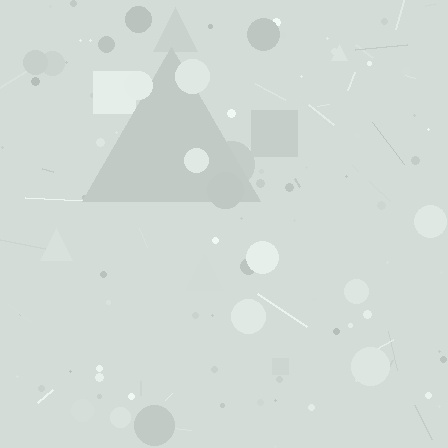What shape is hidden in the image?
A triangle is hidden in the image.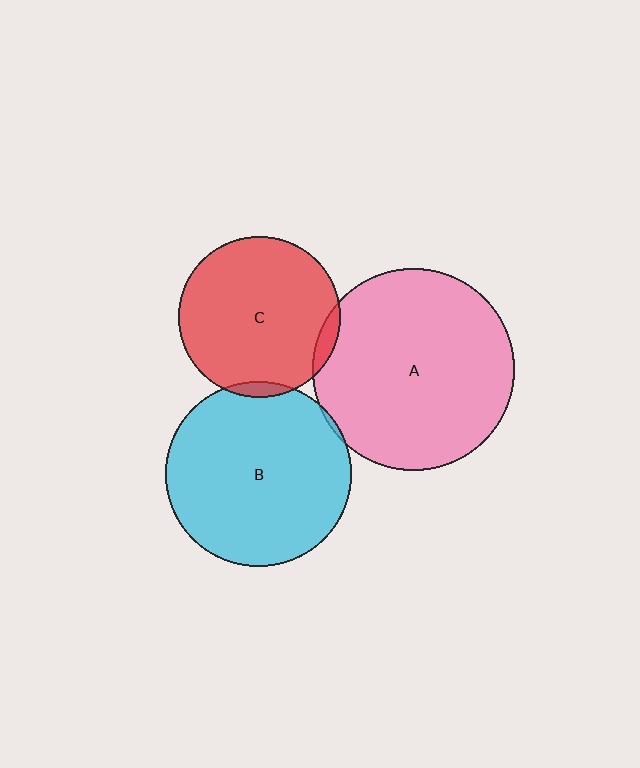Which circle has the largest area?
Circle A (pink).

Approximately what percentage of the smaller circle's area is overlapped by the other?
Approximately 5%.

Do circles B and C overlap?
Yes.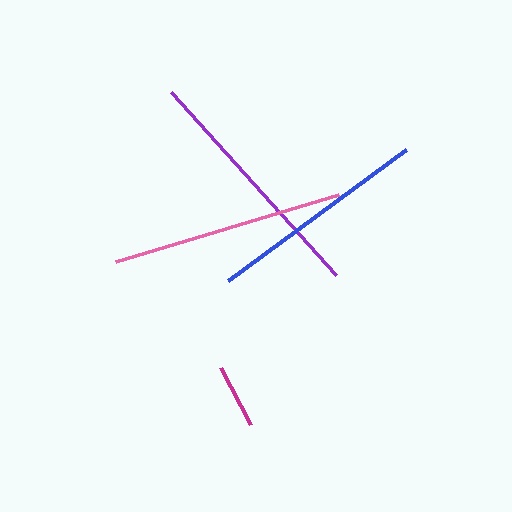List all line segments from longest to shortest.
From longest to shortest: purple, pink, blue, magenta.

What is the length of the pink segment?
The pink segment is approximately 233 pixels long.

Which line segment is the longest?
The purple line is the longest at approximately 246 pixels.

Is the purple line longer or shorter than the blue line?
The purple line is longer than the blue line.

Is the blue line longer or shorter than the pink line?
The pink line is longer than the blue line.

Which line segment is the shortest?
The magenta line is the shortest at approximately 65 pixels.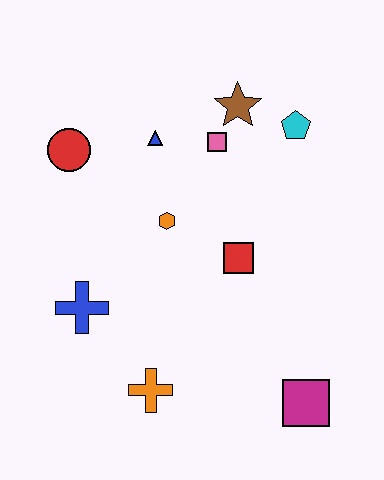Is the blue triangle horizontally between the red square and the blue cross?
Yes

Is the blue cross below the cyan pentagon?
Yes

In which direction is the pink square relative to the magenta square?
The pink square is above the magenta square.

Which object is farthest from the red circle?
The magenta square is farthest from the red circle.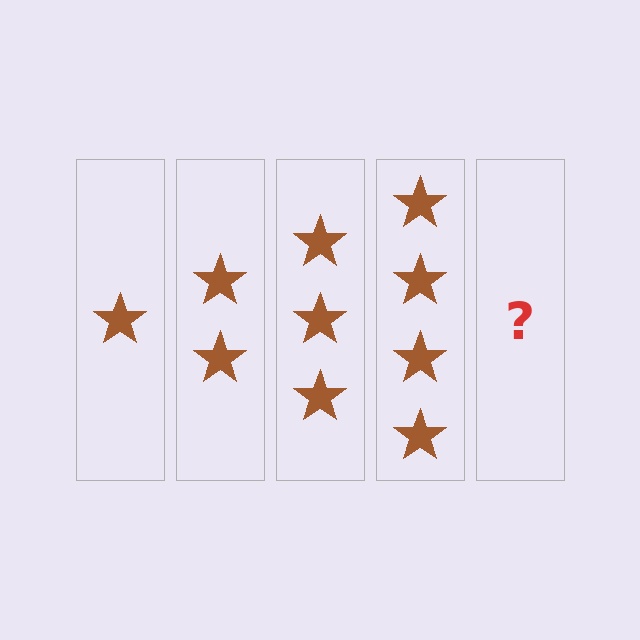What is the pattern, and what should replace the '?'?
The pattern is that each step adds one more star. The '?' should be 5 stars.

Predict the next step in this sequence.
The next step is 5 stars.